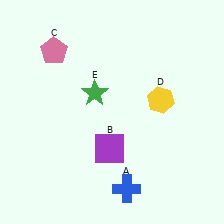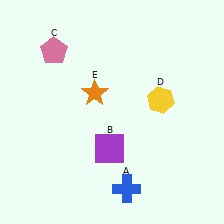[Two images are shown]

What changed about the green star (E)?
In Image 1, E is green. In Image 2, it changed to orange.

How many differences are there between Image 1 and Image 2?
There is 1 difference between the two images.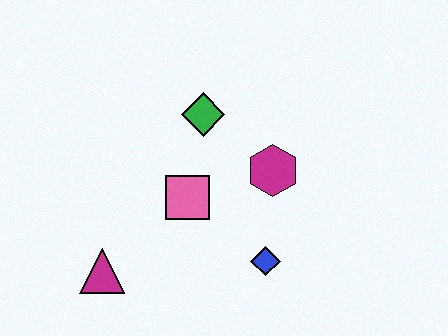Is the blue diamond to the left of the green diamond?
No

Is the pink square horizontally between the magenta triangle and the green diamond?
Yes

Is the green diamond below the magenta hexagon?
No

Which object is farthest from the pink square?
The magenta triangle is farthest from the pink square.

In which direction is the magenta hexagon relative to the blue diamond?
The magenta hexagon is above the blue diamond.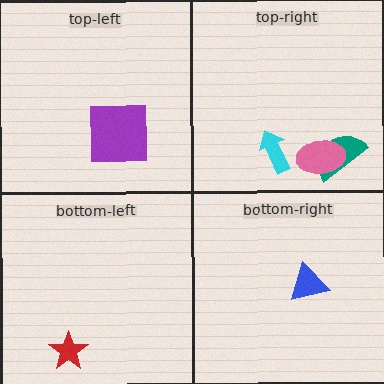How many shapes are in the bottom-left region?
1.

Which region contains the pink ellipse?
The top-right region.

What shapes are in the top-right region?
The teal semicircle, the pink ellipse, the cyan arrow.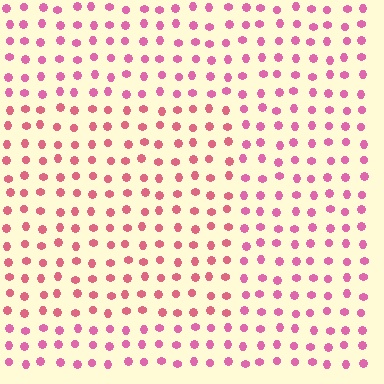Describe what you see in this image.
The image is filled with small pink elements in a uniform arrangement. A rectangle-shaped region is visible where the elements are tinted to a slightly different hue, forming a subtle color boundary.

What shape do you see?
I see a rectangle.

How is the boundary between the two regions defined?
The boundary is defined purely by a slight shift in hue (about 22 degrees). Spacing, size, and orientation are identical on both sides.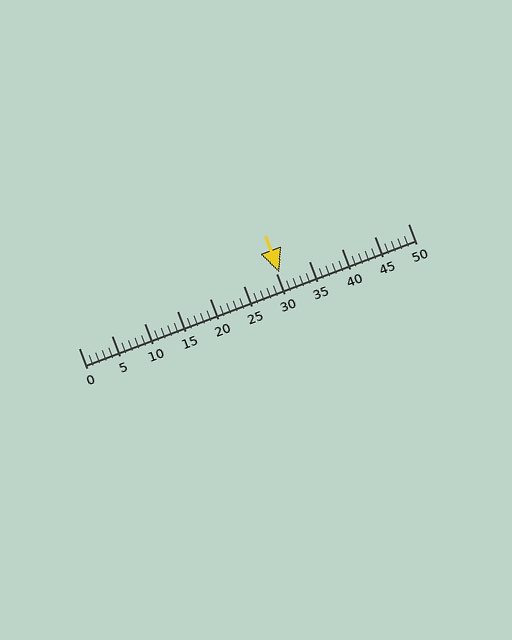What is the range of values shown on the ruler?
The ruler shows values from 0 to 50.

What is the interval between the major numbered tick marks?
The major tick marks are spaced 5 units apart.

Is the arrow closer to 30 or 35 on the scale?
The arrow is closer to 30.